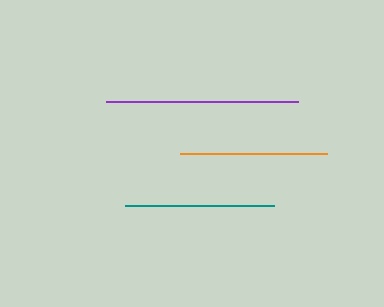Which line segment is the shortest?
The orange line is the shortest at approximately 147 pixels.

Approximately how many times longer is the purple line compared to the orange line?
The purple line is approximately 1.3 times the length of the orange line.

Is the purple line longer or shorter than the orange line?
The purple line is longer than the orange line.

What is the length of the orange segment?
The orange segment is approximately 147 pixels long.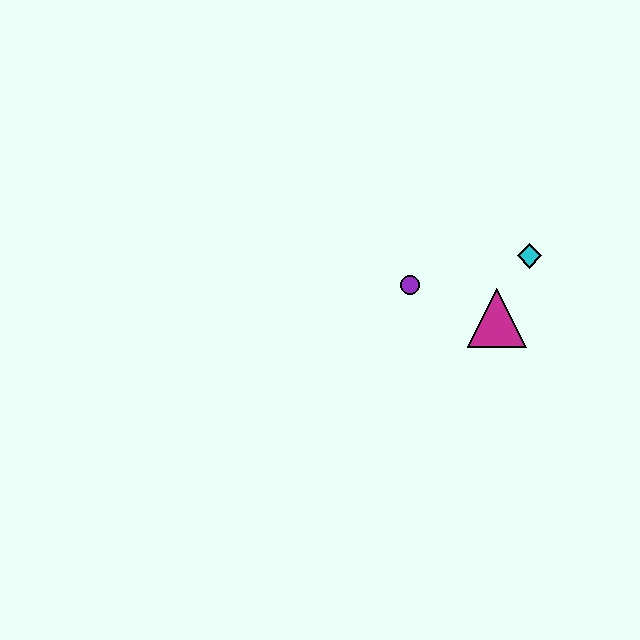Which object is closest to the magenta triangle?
The cyan diamond is closest to the magenta triangle.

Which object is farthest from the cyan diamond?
The purple circle is farthest from the cyan diamond.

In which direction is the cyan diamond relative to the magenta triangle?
The cyan diamond is above the magenta triangle.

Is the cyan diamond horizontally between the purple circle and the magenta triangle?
No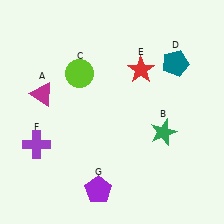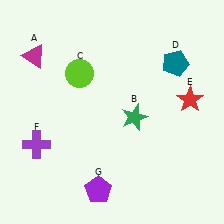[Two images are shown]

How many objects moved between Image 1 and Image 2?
3 objects moved between the two images.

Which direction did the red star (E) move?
The red star (E) moved right.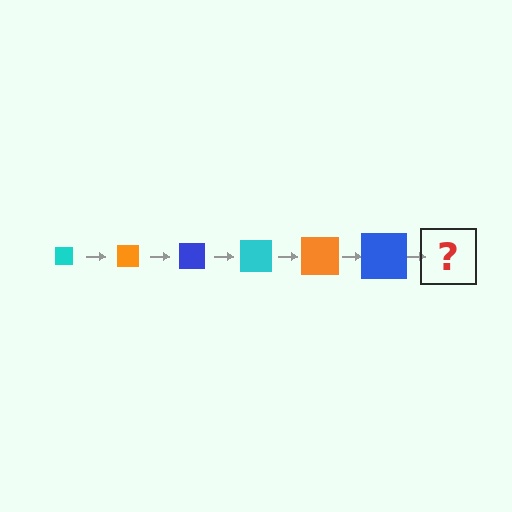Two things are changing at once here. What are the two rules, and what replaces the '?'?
The two rules are that the square grows larger each step and the color cycles through cyan, orange, and blue. The '?' should be a cyan square, larger than the previous one.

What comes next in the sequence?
The next element should be a cyan square, larger than the previous one.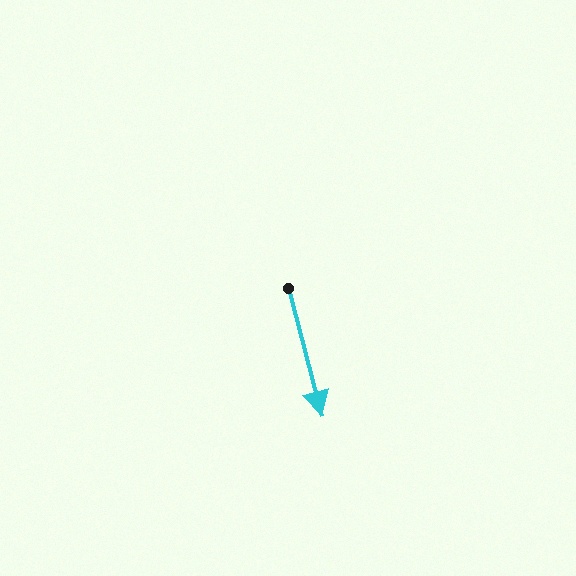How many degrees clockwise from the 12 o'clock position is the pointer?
Approximately 165 degrees.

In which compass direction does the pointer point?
South.